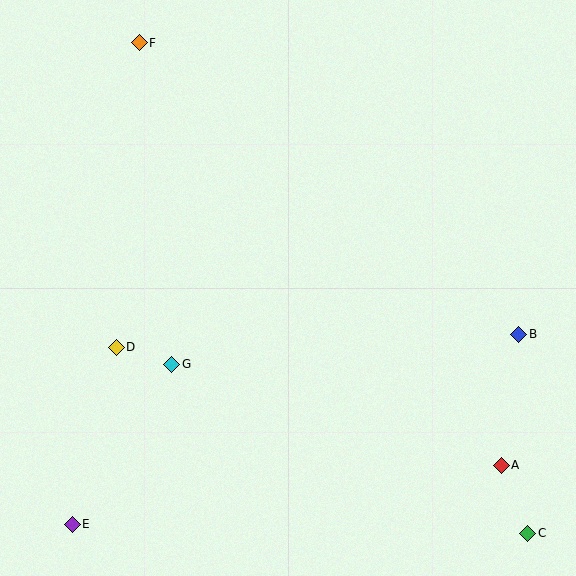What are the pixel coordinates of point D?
Point D is at (116, 347).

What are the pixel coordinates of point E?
Point E is at (72, 524).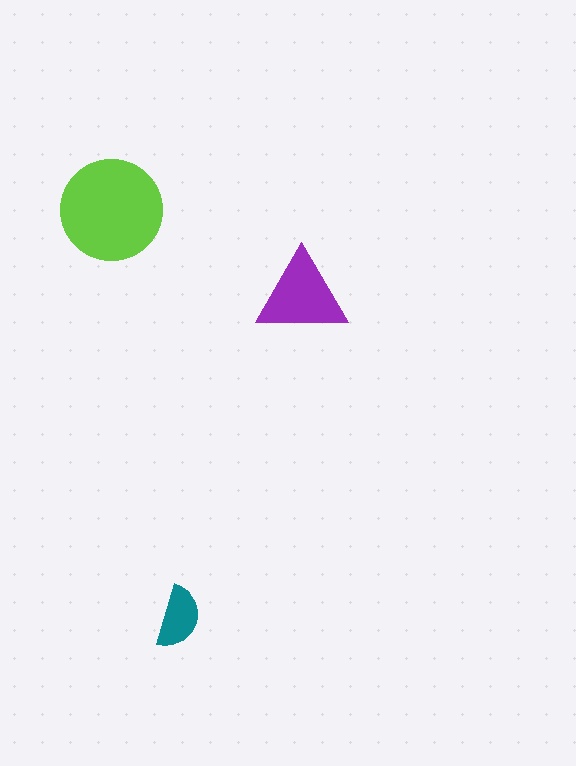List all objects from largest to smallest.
The lime circle, the purple triangle, the teal semicircle.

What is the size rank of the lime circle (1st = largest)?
1st.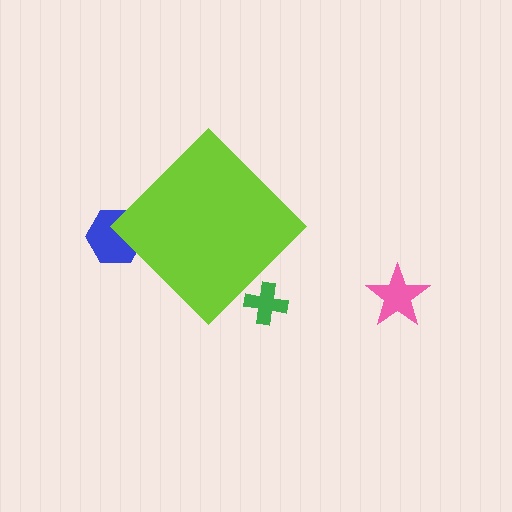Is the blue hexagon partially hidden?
Yes, the blue hexagon is partially hidden behind the lime diamond.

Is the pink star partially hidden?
No, the pink star is fully visible.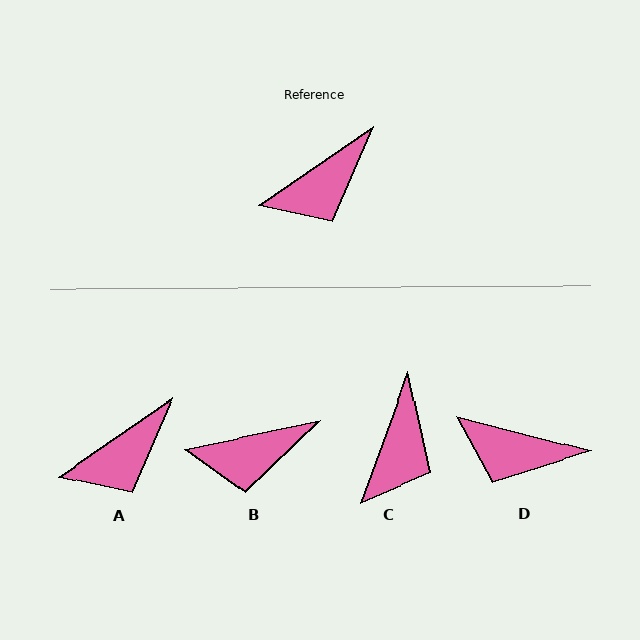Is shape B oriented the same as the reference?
No, it is off by about 23 degrees.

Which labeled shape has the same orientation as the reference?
A.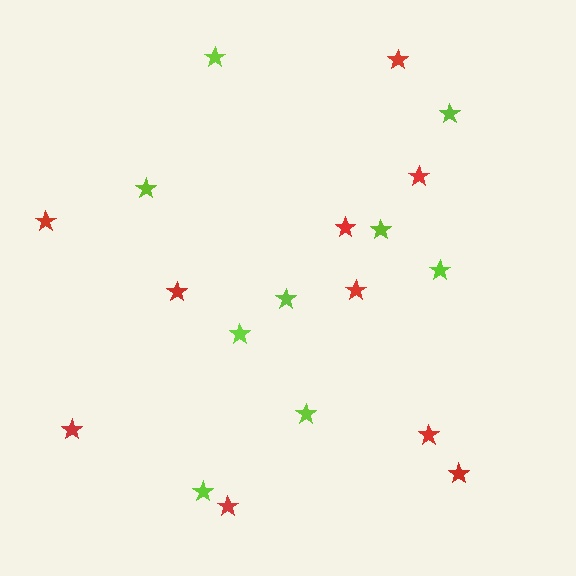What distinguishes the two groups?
There are 2 groups: one group of red stars (10) and one group of lime stars (9).